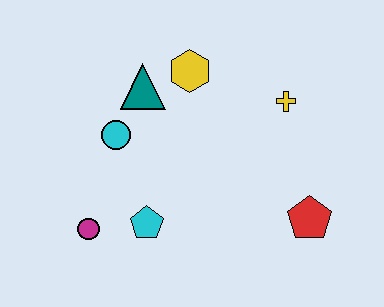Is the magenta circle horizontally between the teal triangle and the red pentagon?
No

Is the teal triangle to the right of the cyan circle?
Yes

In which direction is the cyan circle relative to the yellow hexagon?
The cyan circle is to the left of the yellow hexagon.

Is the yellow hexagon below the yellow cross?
No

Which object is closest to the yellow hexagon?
The teal triangle is closest to the yellow hexagon.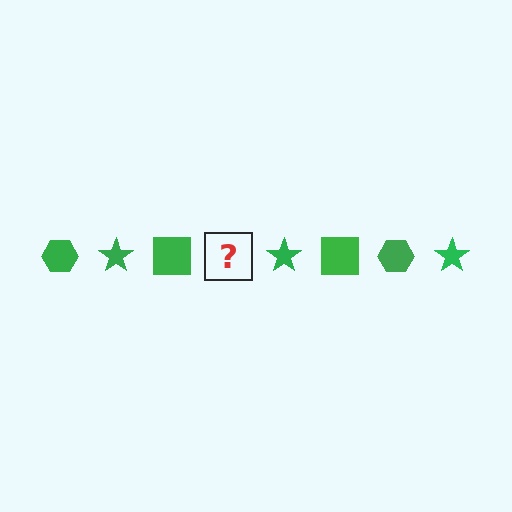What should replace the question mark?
The question mark should be replaced with a green hexagon.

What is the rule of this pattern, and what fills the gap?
The rule is that the pattern cycles through hexagon, star, square shapes in green. The gap should be filled with a green hexagon.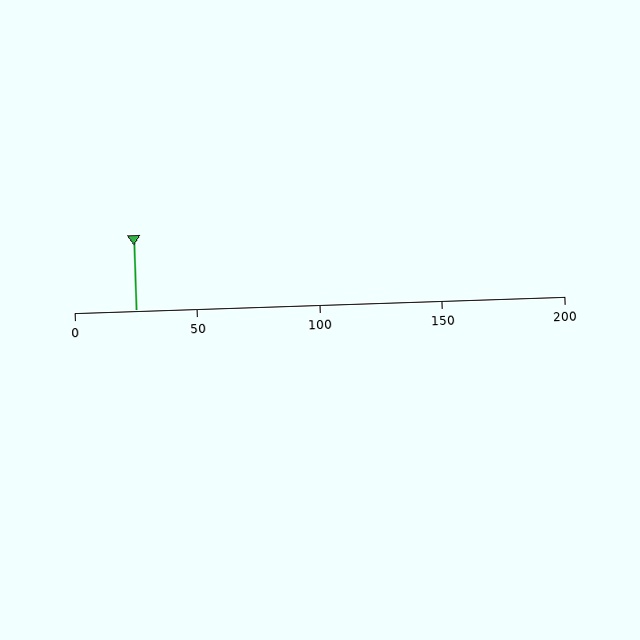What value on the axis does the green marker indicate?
The marker indicates approximately 25.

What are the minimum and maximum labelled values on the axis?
The axis runs from 0 to 200.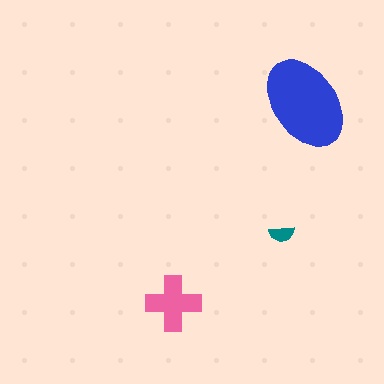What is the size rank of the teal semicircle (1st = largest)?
3rd.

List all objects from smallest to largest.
The teal semicircle, the pink cross, the blue ellipse.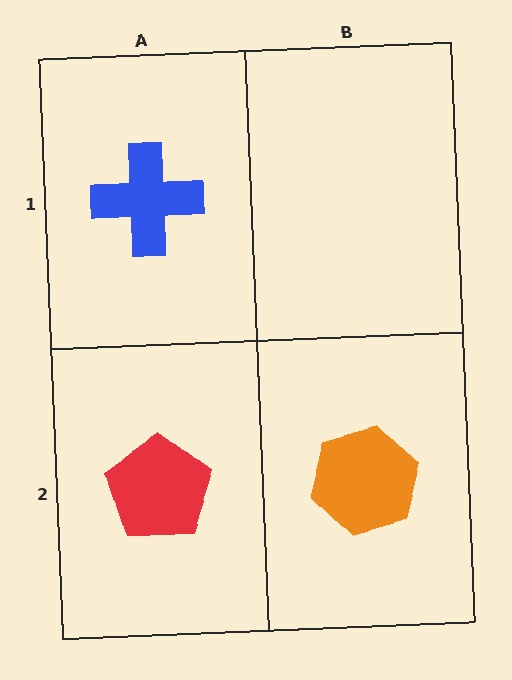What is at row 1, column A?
A blue cross.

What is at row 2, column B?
An orange hexagon.